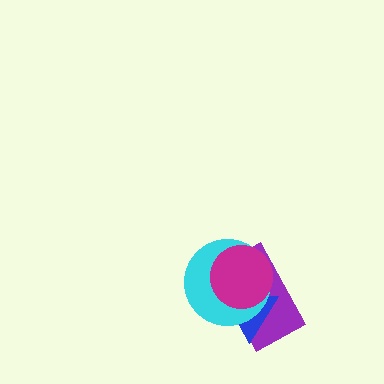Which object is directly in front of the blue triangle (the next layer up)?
The cyan circle is directly in front of the blue triangle.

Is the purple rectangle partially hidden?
Yes, it is partially covered by another shape.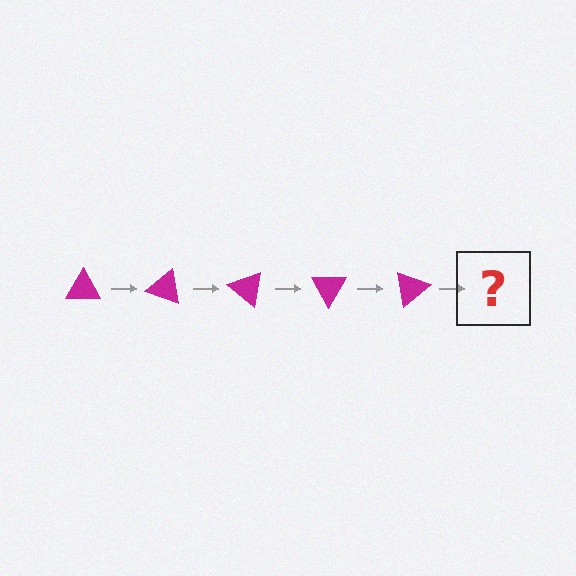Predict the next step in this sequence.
The next step is a magenta triangle rotated 100 degrees.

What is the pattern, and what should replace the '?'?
The pattern is that the triangle rotates 20 degrees each step. The '?' should be a magenta triangle rotated 100 degrees.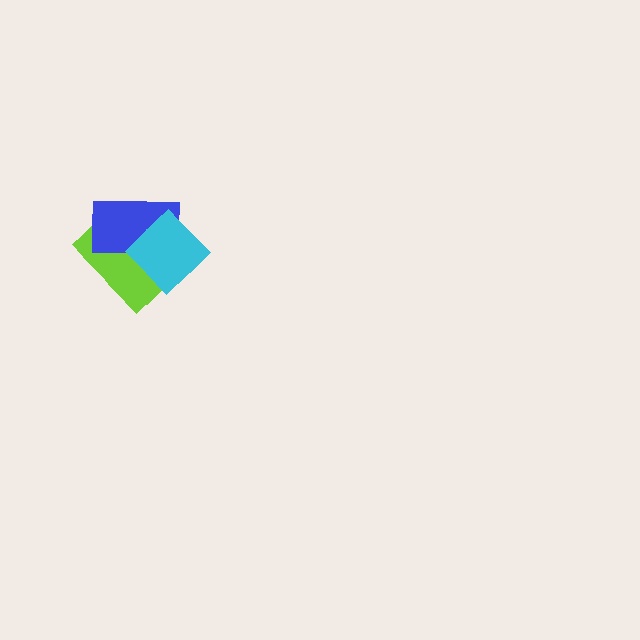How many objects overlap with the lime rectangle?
2 objects overlap with the lime rectangle.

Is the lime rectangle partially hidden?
Yes, it is partially covered by another shape.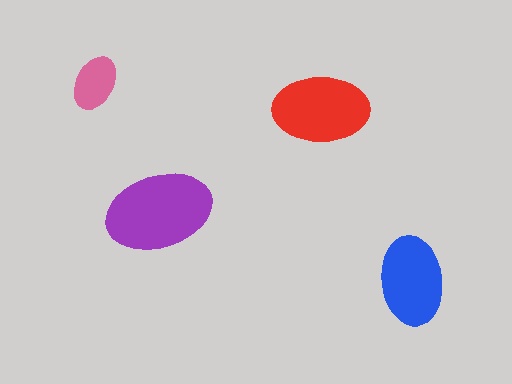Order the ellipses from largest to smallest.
the purple one, the red one, the blue one, the pink one.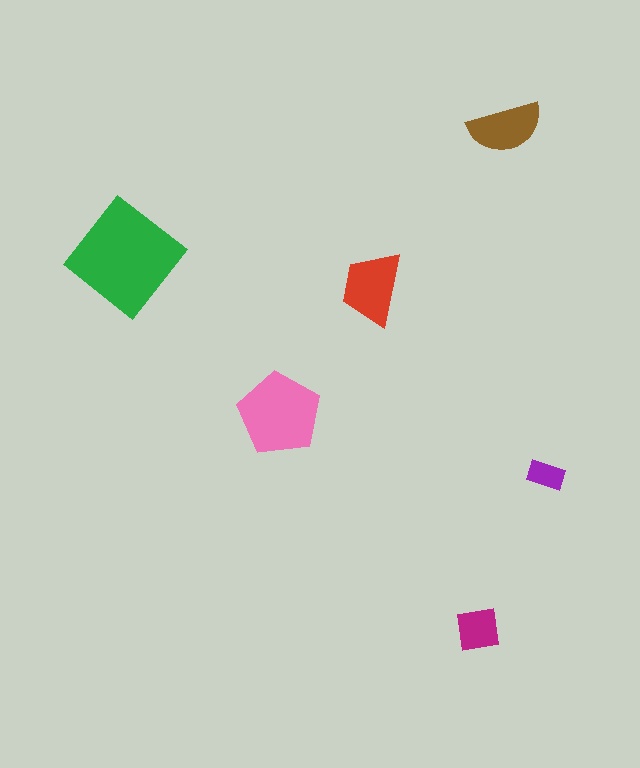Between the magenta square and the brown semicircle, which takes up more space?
The brown semicircle.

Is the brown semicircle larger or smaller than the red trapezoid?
Smaller.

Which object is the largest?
The green diamond.